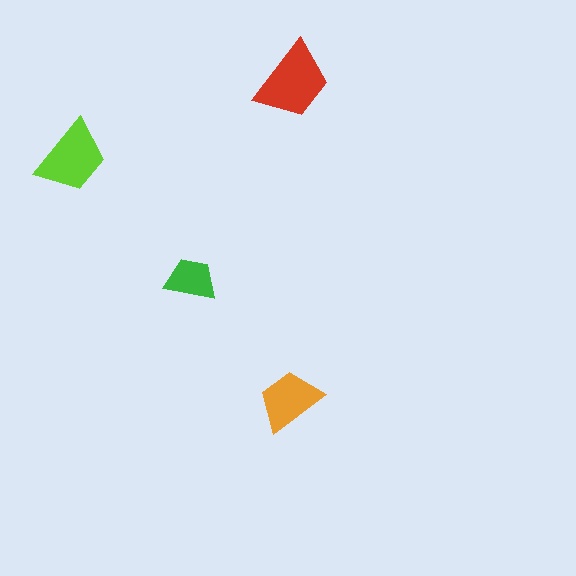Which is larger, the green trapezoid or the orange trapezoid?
The orange one.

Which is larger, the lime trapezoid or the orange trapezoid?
The lime one.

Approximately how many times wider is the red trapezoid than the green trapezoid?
About 1.5 times wider.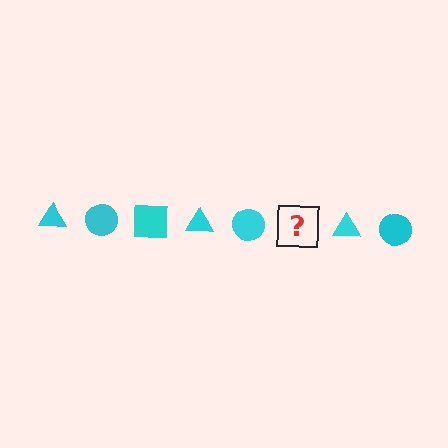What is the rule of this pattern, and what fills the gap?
The rule is that the pattern cycles through triangle, circle, square shapes in cyan. The gap should be filled with a cyan square.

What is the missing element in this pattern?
The missing element is a cyan square.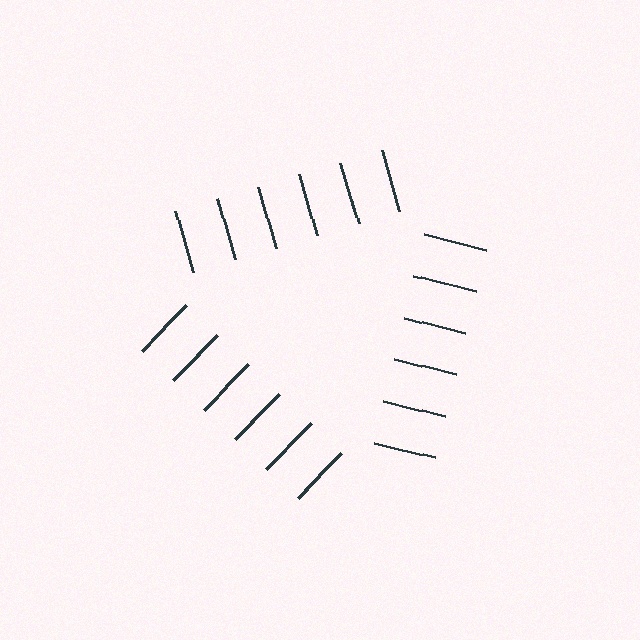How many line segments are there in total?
18 — 6 along each of the 3 edges.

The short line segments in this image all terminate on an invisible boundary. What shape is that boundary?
An illusory triangle — the line segments terminate on its edges but no continuous stroke is drawn.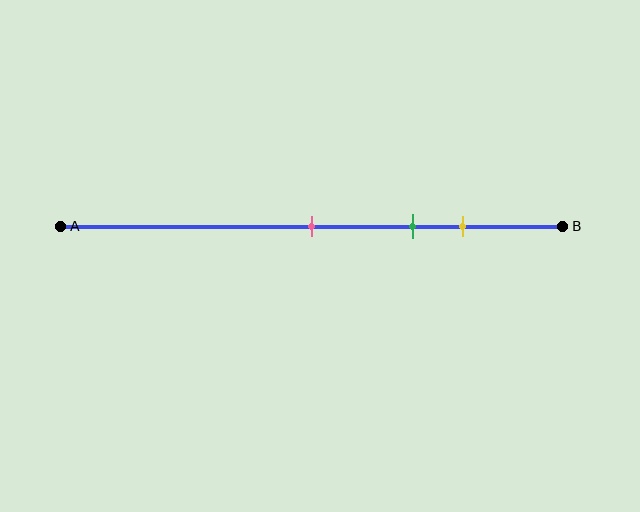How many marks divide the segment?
There are 3 marks dividing the segment.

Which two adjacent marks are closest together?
The green and yellow marks are the closest adjacent pair.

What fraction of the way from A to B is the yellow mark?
The yellow mark is approximately 80% (0.8) of the way from A to B.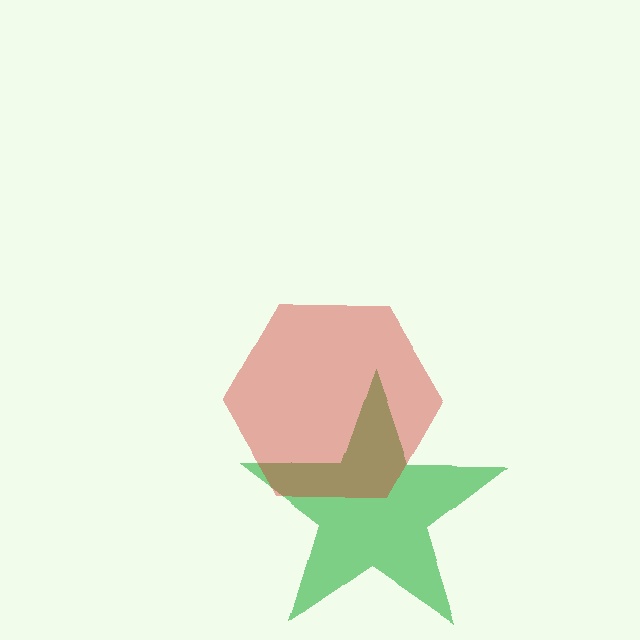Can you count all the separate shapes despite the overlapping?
Yes, there are 2 separate shapes.